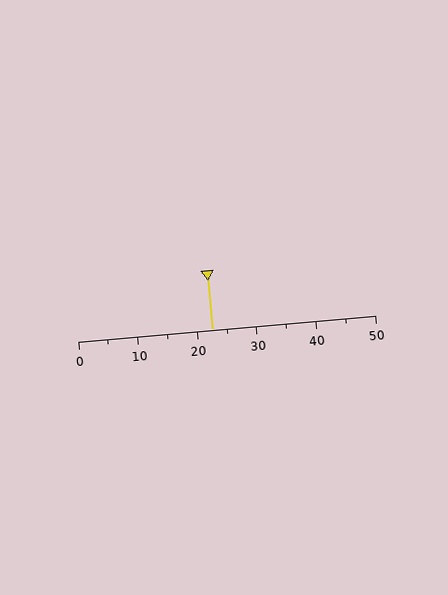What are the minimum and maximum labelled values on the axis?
The axis runs from 0 to 50.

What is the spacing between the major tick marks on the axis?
The major ticks are spaced 10 apart.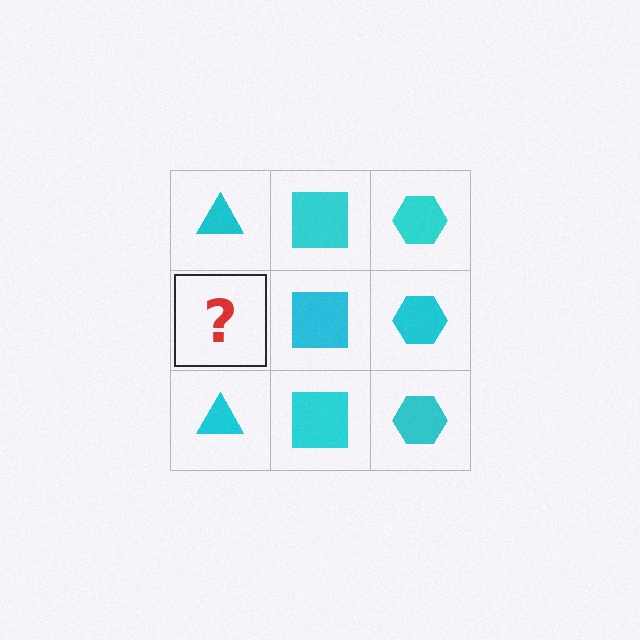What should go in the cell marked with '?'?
The missing cell should contain a cyan triangle.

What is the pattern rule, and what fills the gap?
The rule is that each column has a consistent shape. The gap should be filled with a cyan triangle.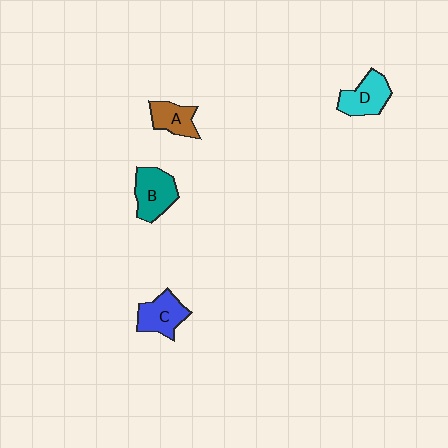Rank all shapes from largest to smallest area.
From largest to smallest: B (teal), D (cyan), C (blue), A (brown).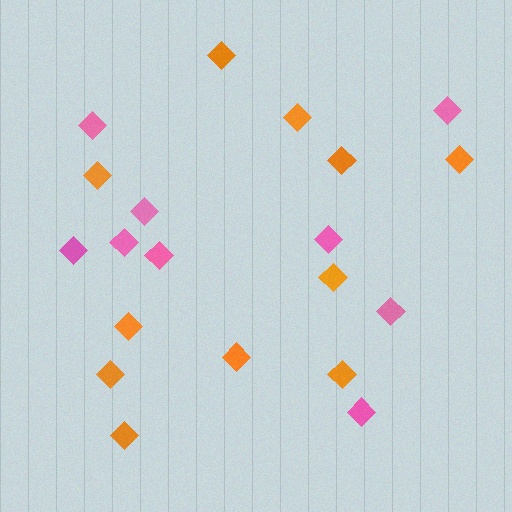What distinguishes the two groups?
There are 2 groups: one group of orange diamonds (11) and one group of pink diamonds (9).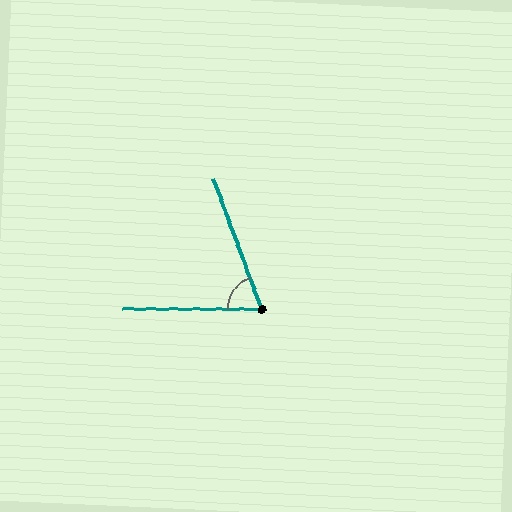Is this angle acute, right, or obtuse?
It is acute.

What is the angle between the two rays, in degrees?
Approximately 70 degrees.